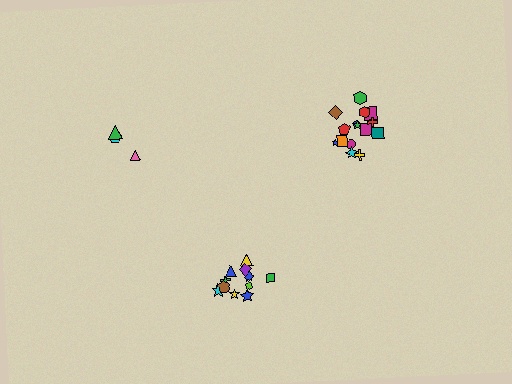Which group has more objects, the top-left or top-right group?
The top-right group.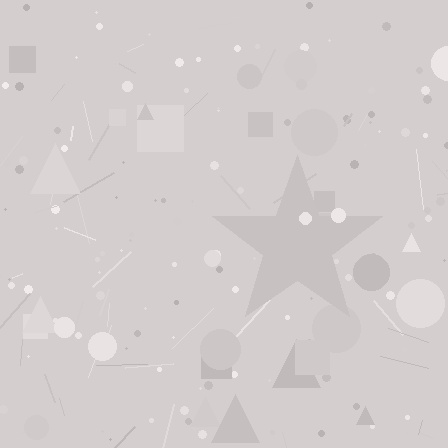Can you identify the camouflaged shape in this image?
The camouflaged shape is a star.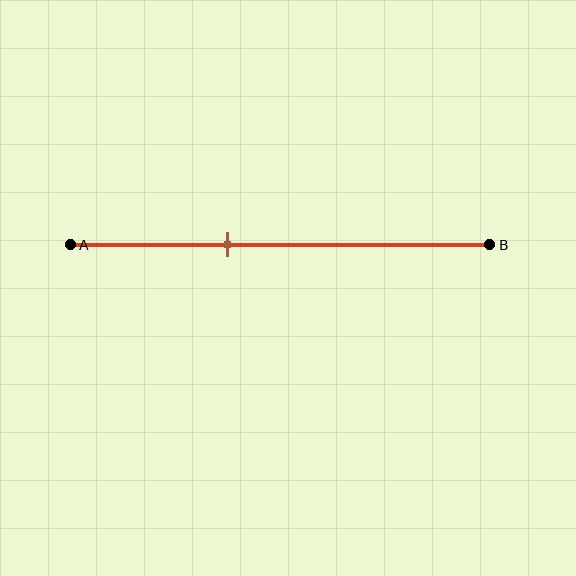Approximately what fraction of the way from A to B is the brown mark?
The brown mark is approximately 35% of the way from A to B.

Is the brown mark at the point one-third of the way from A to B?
No, the mark is at about 35% from A, not at the 33% one-third point.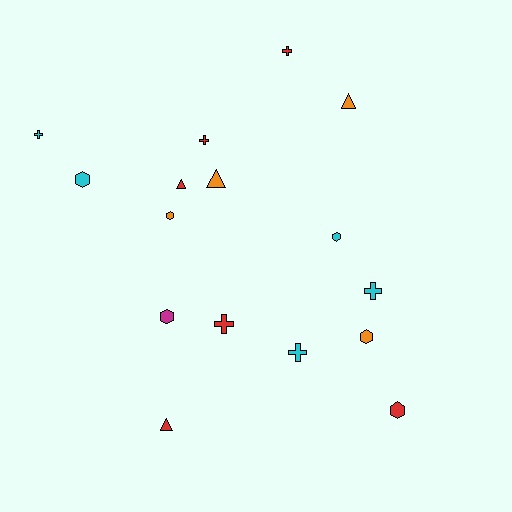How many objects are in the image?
There are 16 objects.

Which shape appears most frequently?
Hexagon, with 6 objects.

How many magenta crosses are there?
There are no magenta crosses.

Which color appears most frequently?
Red, with 6 objects.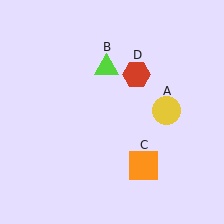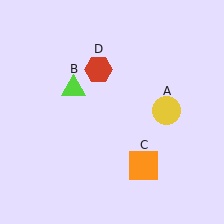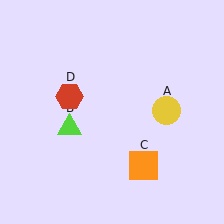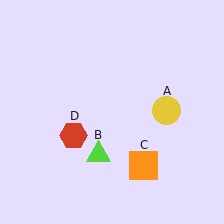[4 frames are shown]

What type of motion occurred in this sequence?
The lime triangle (object B), red hexagon (object D) rotated counterclockwise around the center of the scene.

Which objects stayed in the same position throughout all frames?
Yellow circle (object A) and orange square (object C) remained stationary.